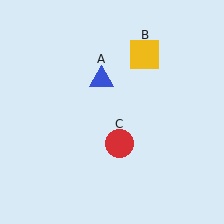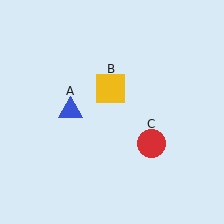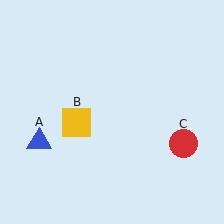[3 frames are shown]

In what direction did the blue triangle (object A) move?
The blue triangle (object A) moved down and to the left.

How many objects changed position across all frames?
3 objects changed position: blue triangle (object A), yellow square (object B), red circle (object C).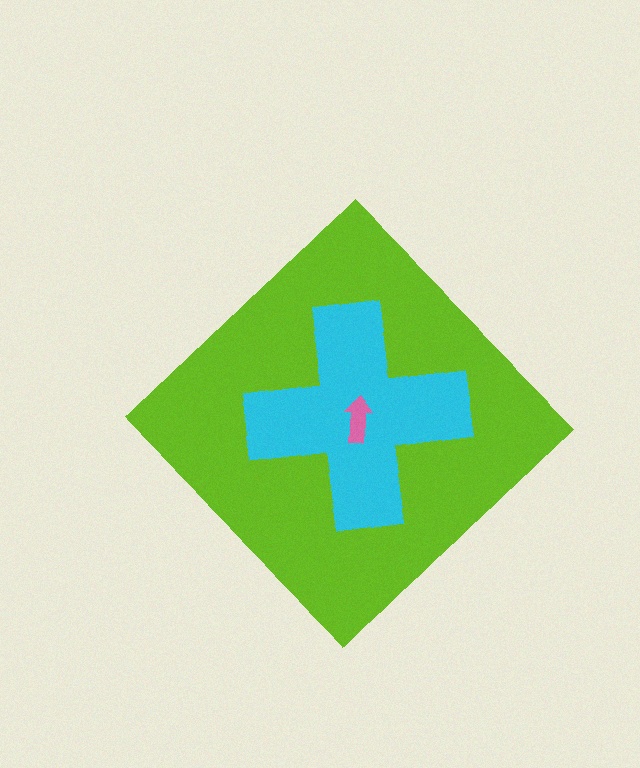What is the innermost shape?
The pink arrow.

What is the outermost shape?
The lime diamond.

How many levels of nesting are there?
3.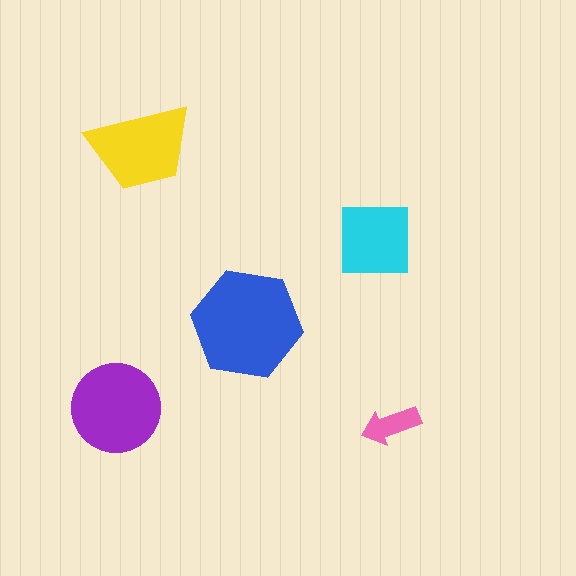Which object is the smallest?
The pink arrow.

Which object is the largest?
The blue hexagon.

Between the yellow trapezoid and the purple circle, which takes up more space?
The purple circle.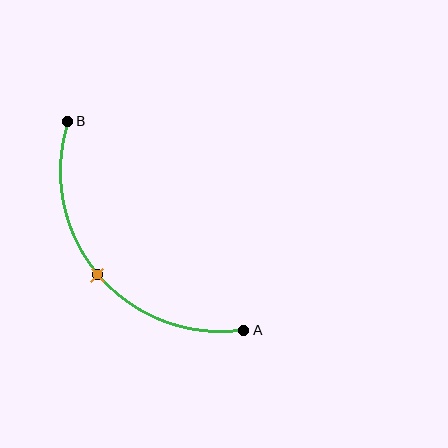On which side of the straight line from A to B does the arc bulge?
The arc bulges below and to the left of the straight line connecting A and B.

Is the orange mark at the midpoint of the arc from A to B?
Yes. The orange mark lies on the arc at equal arc-length from both A and B — it is the arc midpoint.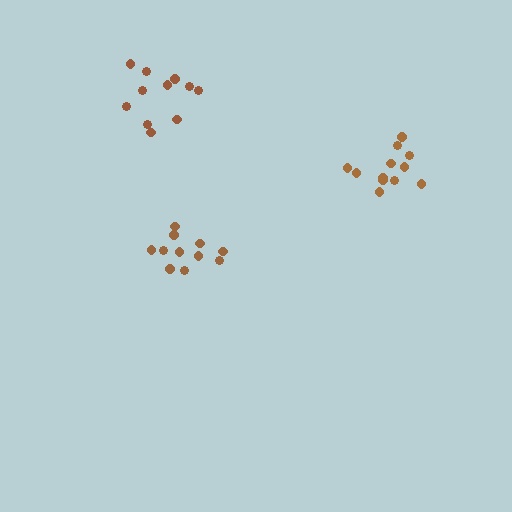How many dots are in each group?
Group 1: 12 dots, Group 2: 11 dots, Group 3: 11 dots (34 total).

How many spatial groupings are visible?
There are 3 spatial groupings.